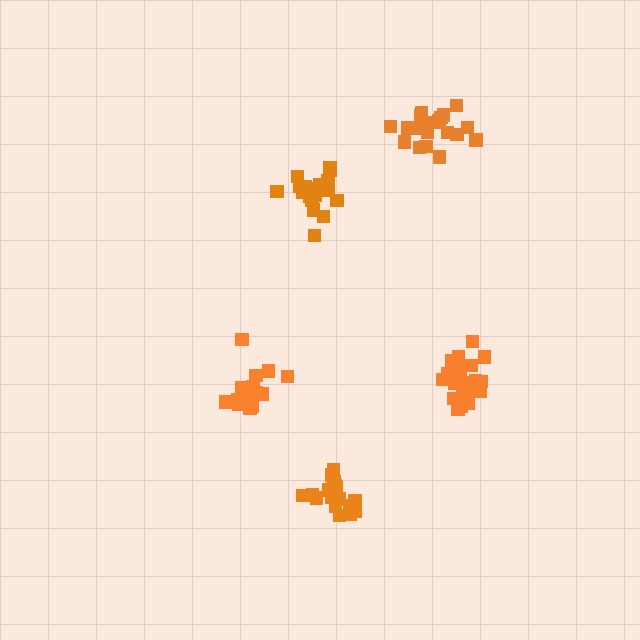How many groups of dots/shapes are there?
There are 5 groups.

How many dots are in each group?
Group 1: 20 dots, Group 2: 15 dots, Group 3: 20 dots, Group 4: 21 dots, Group 5: 19 dots (95 total).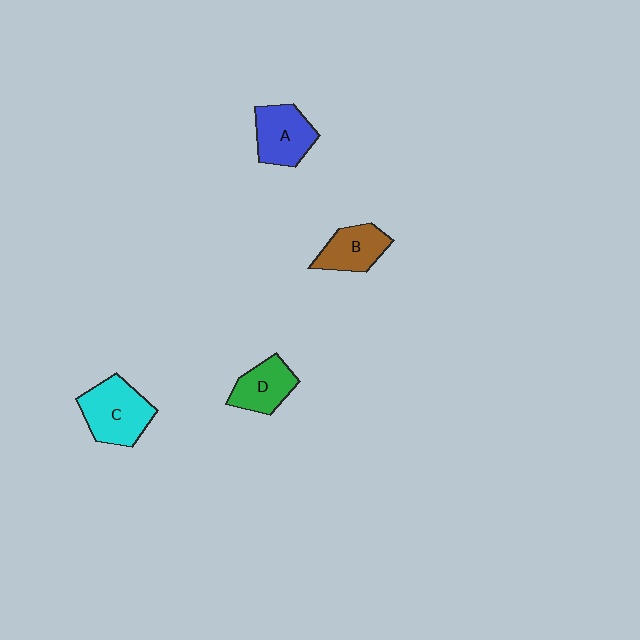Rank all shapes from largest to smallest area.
From largest to smallest: C (cyan), A (blue), D (green), B (brown).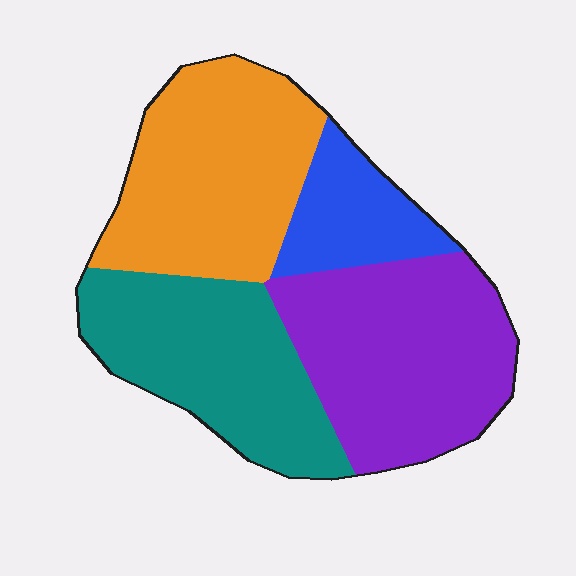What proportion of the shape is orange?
Orange takes up between a sixth and a third of the shape.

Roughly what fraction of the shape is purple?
Purple takes up between a quarter and a half of the shape.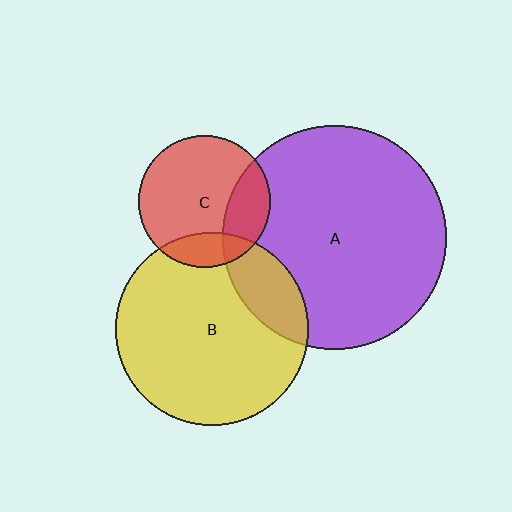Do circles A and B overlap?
Yes.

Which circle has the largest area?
Circle A (purple).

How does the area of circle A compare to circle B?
Approximately 1.3 times.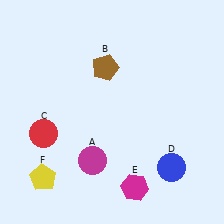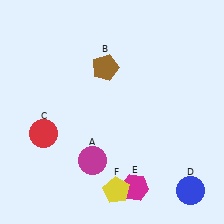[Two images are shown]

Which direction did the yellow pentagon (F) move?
The yellow pentagon (F) moved right.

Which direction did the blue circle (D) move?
The blue circle (D) moved down.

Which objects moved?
The objects that moved are: the blue circle (D), the yellow pentagon (F).